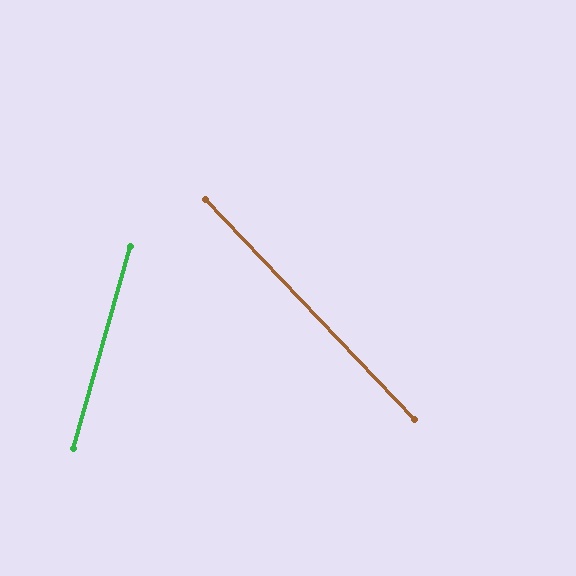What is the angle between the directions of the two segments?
Approximately 59 degrees.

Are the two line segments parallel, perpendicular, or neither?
Neither parallel nor perpendicular — they differ by about 59°.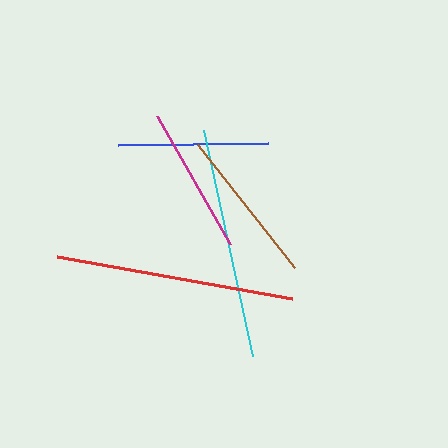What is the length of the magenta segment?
The magenta segment is approximately 147 pixels long.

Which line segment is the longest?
The red line is the longest at approximately 239 pixels.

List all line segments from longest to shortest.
From longest to shortest: red, cyan, brown, blue, magenta.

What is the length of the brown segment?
The brown segment is approximately 157 pixels long.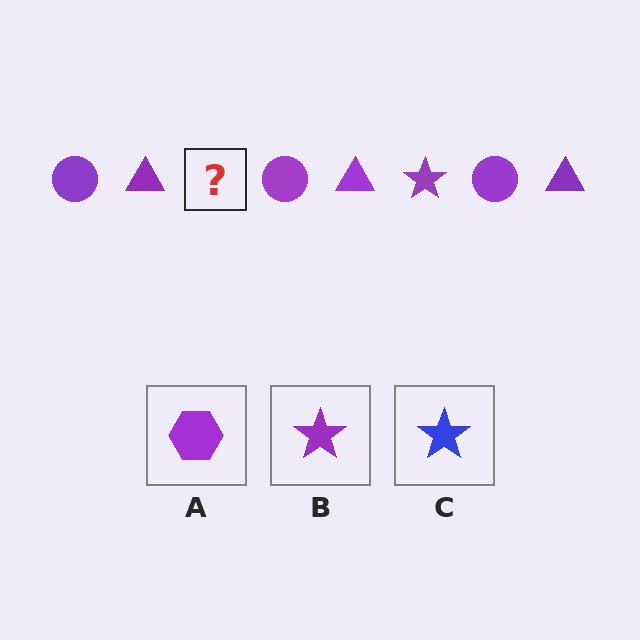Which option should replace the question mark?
Option B.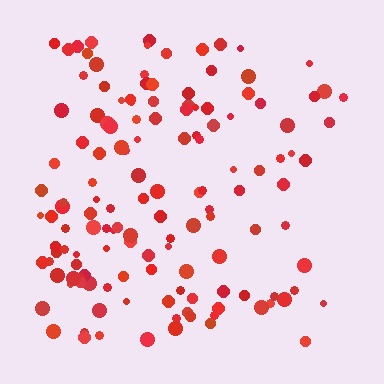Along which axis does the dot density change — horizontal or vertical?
Horizontal.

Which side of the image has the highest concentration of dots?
The left.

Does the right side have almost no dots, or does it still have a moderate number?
Still a moderate number, just noticeably fewer than the left.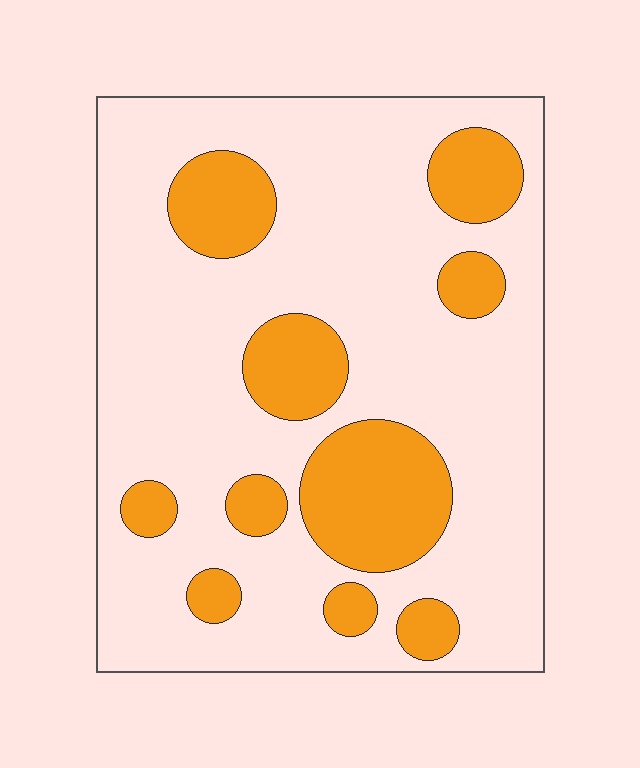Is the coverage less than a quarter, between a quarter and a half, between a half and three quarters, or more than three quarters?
Less than a quarter.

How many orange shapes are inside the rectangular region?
10.